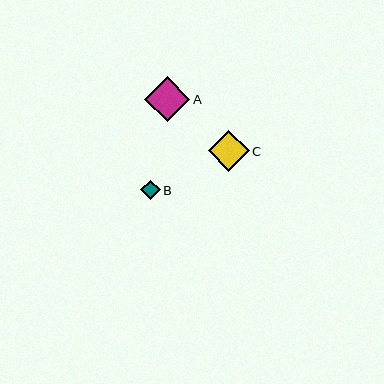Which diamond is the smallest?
Diamond B is the smallest with a size of approximately 20 pixels.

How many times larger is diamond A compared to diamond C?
Diamond A is approximately 1.1 times the size of diamond C.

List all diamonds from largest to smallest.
From largest to smallest: A, C, B.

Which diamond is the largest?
Diamond A is the largest with a size of approximately 45 pixels.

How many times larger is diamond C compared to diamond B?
Diamond C is approximately 2.1 times the size of diamond B.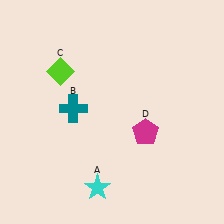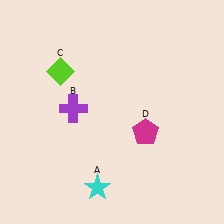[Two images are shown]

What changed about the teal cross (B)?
In Image 1, B is teal. In Image 2, it changed to purple.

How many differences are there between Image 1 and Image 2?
There is 1 difference between the two images.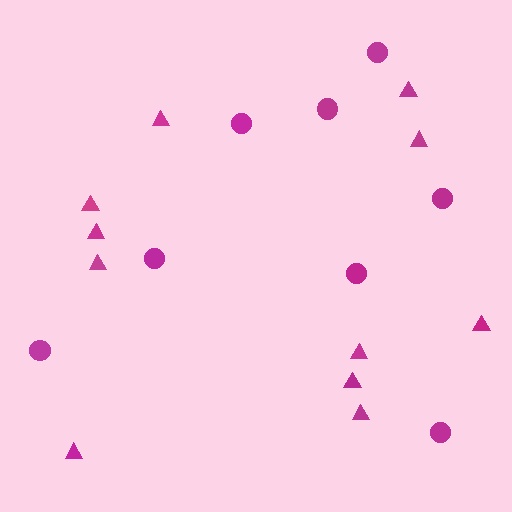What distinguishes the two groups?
There are 2 groups: one group of circles (8) and one group of triangles (11).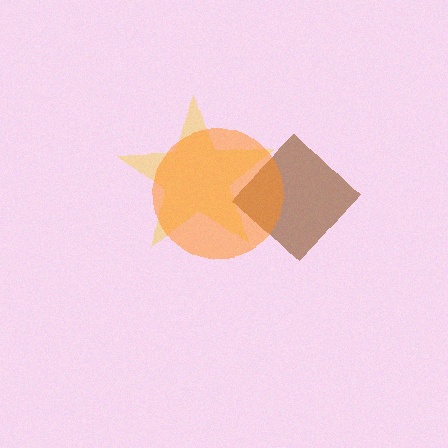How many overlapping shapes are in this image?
There are 3 overlapping shapes in the image.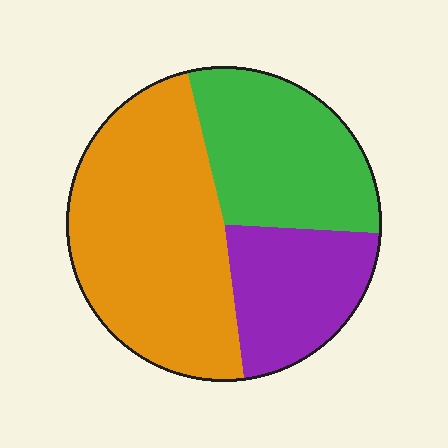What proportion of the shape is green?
Green covers roughly 30% of the shape.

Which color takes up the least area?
Purple, at roughly 20%.